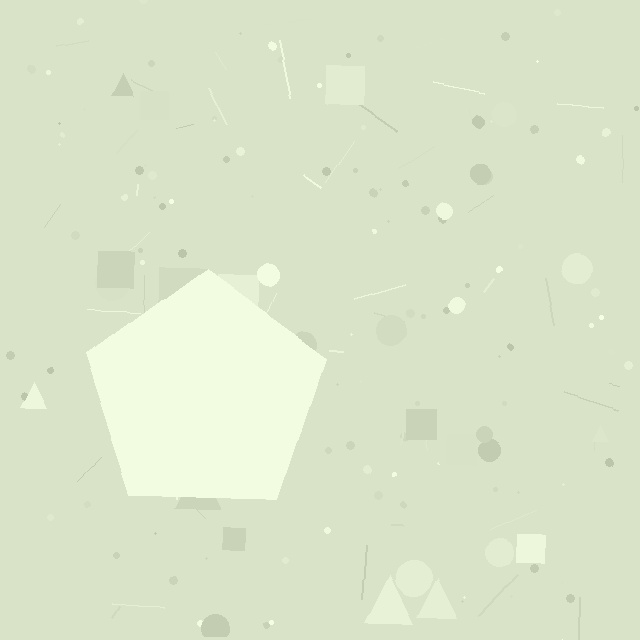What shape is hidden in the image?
A pentagon is hidden in the image.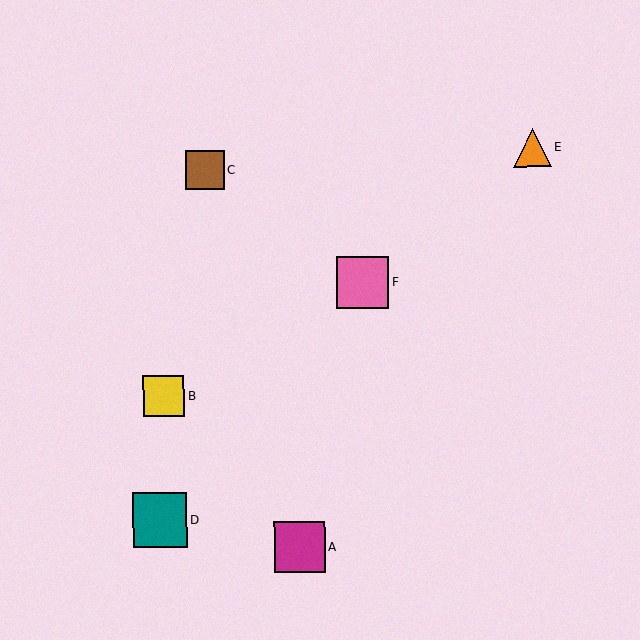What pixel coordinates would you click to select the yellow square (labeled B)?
Click at (164, 396) to select the yellow square B.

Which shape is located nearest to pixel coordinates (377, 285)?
The pink square (labeled F) at (362, 282) is nearest to that location.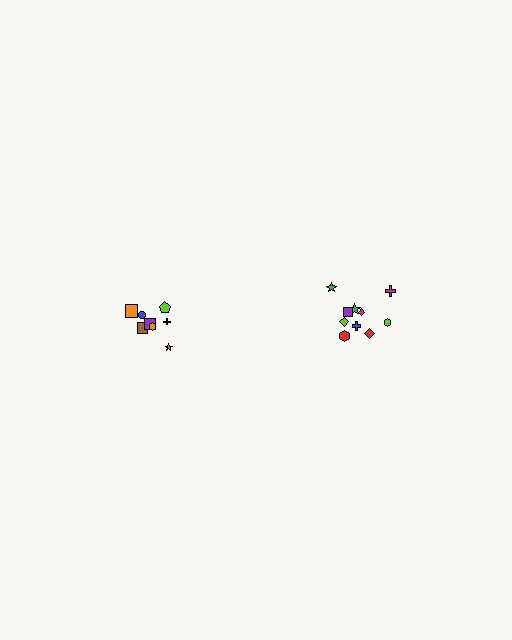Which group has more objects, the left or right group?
The right group.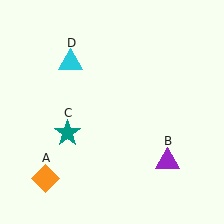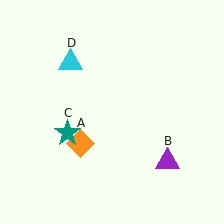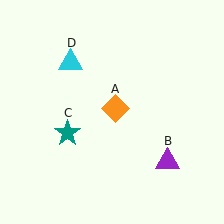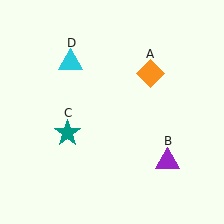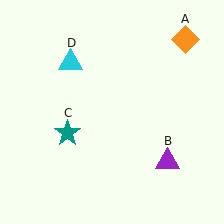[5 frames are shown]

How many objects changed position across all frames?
1 object changed position: orange diamond (object A).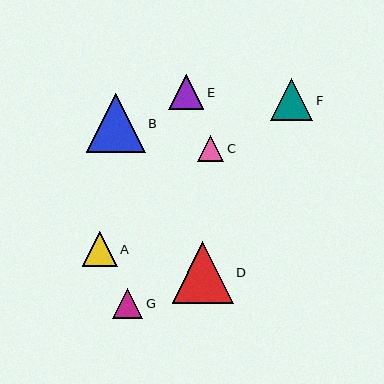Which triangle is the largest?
Triangle D is the largest with a size of approximately 61 pixels.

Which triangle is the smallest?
Triangle C is the smallest with a size of approximately 27 pixels.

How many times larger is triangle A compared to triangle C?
Triangle A is approximately 1.3 times the size of triangle C.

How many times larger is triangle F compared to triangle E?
Triangle F is approximately 1.2 times the size of triangle E.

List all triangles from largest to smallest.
From largest to smallest: D, B, F, A, E, G, C.